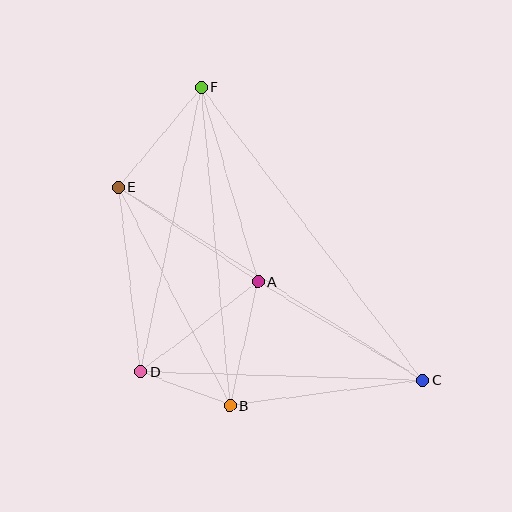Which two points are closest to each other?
Points B and D are closest to each other.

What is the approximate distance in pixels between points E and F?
The distance between E and F is approximately 130 pixels.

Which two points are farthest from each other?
Points C and F are farthest from each other.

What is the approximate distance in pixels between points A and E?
The distance between A and E is approximately 168 pixels.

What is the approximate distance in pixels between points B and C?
The distance between B and C is approximately 195 pixels.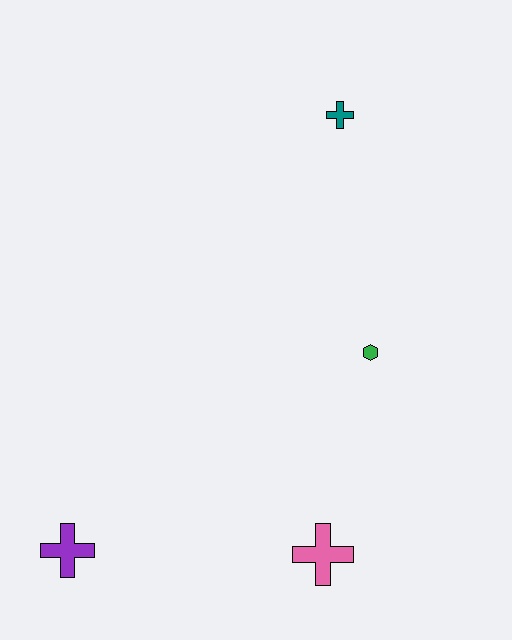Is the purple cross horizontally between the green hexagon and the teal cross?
No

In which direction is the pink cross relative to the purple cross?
The pink cross is to the right of the purple cross.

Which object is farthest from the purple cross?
The teal cross is farthest from the purple cross.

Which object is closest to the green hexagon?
The pink cross is closest to the green hexagon.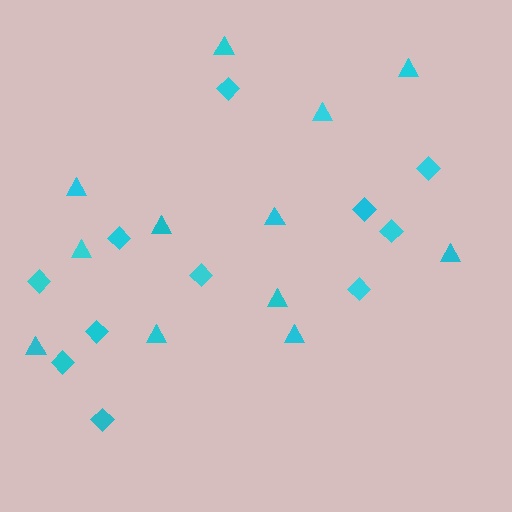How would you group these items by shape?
There are 2 groups: one group of diamonds (11) and one group of triangles (12).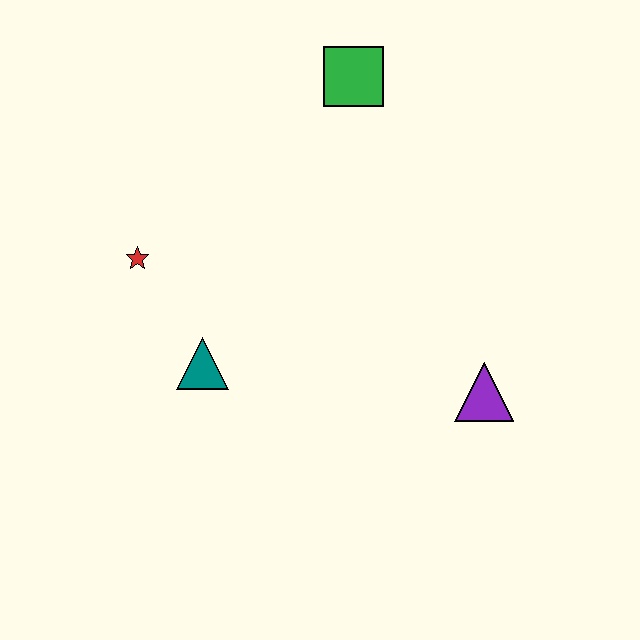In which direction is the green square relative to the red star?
The green square is to the right of the red star.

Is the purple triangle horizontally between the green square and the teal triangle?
No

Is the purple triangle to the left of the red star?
No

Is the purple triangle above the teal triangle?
No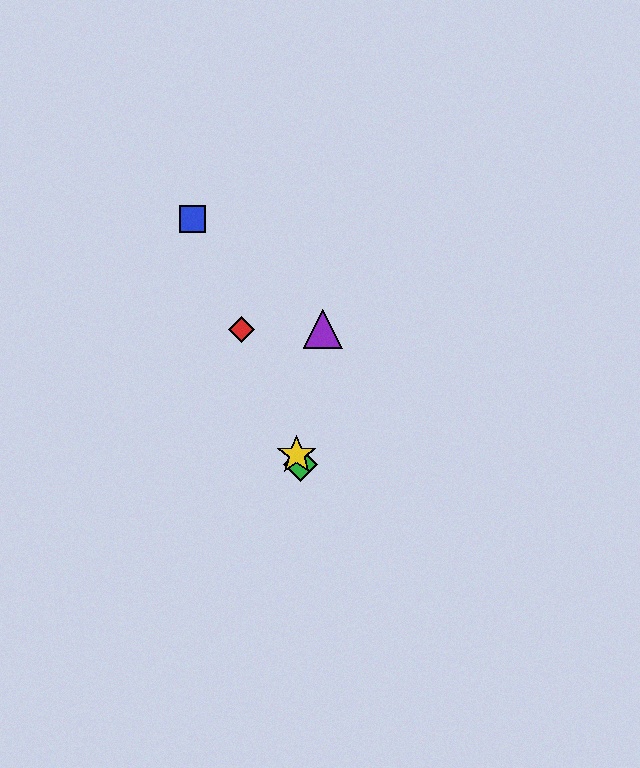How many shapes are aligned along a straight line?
4 shapes (the red diamond, the blue square, the green diamond, the yellow star) are aligned along a straight line.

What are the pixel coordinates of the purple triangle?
The purple triangle is at (323, 329).